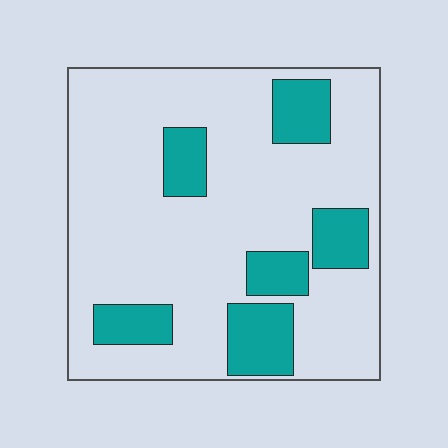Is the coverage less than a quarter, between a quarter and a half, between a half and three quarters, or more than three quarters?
Less than a quarter.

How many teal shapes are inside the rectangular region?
6.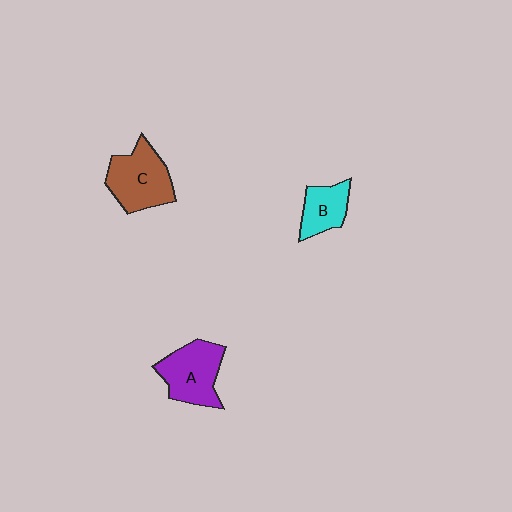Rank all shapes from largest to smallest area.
From largest to smallest: C (brown), A (purple), B (cyan).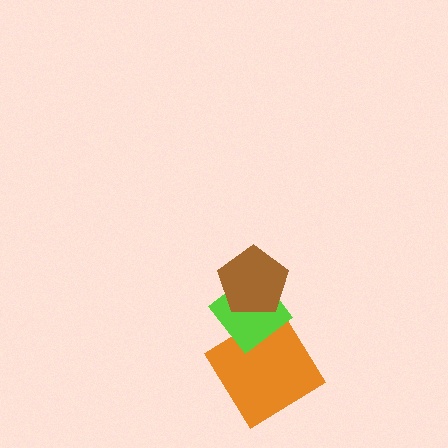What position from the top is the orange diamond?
The orange diamond is 3rd from the top.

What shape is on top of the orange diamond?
The lime diamond is on top of the orange diamond.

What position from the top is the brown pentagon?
The brown pentagon is 1st from the top.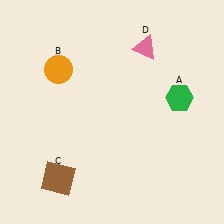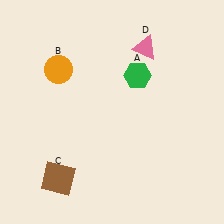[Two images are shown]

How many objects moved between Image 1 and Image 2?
1 object moved between the two images.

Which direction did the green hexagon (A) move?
The green hexagon (A) moved left.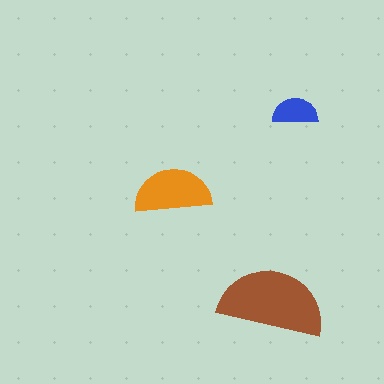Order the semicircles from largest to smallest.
the brown one, the orange one, the blue one.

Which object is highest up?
The blue semicircle is topmost.